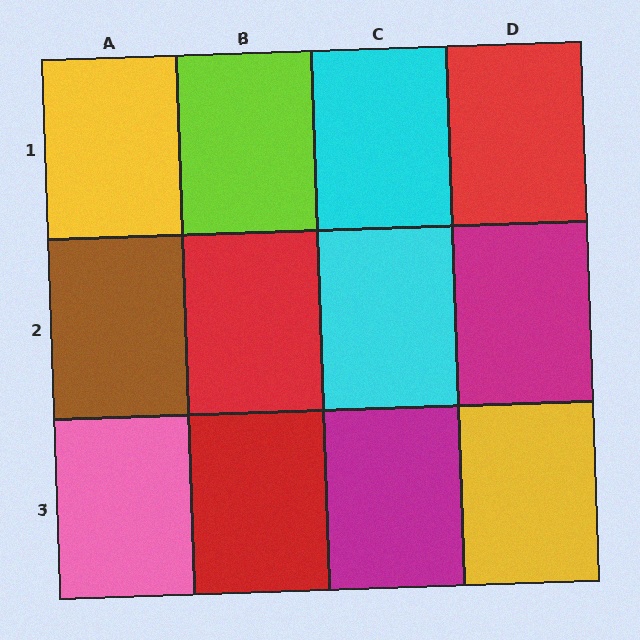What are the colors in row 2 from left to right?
Brown, red, cyan, magenta.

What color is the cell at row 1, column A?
Yellow.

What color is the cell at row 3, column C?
Magenta.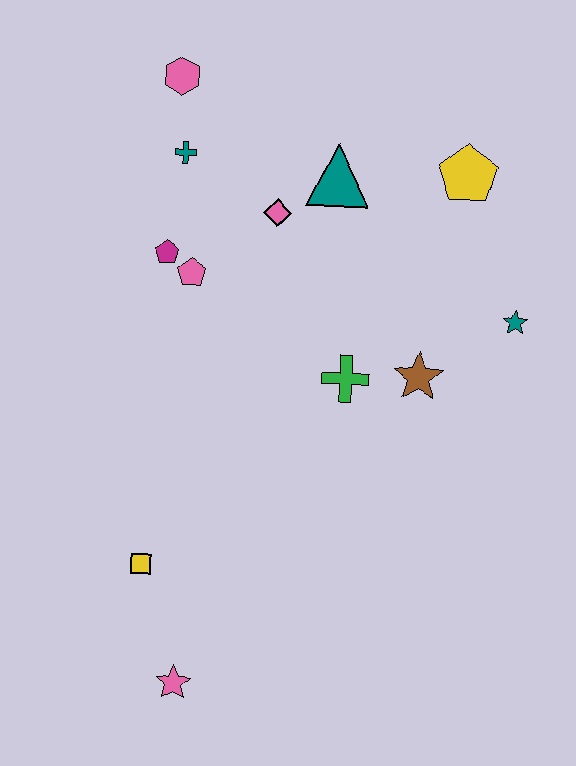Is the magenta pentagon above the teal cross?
No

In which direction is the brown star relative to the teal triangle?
The brown star is below the teal triangle.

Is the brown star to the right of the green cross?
Yes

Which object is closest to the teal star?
The brown star is closest to the teal star.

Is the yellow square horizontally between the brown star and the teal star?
No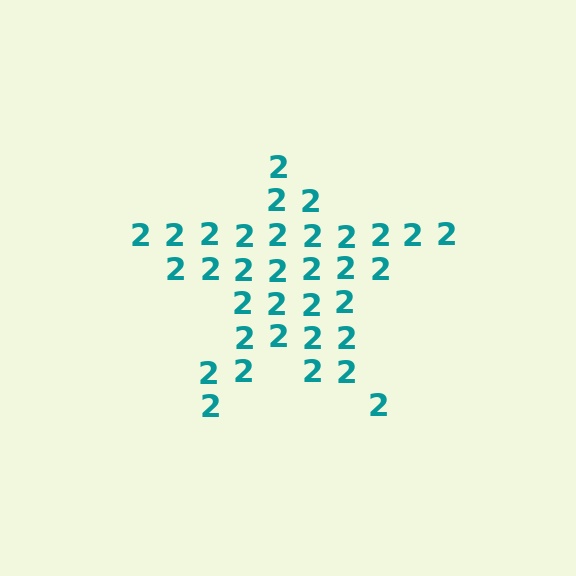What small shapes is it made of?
It is made of small digit 2's.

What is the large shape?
The large shape is a star.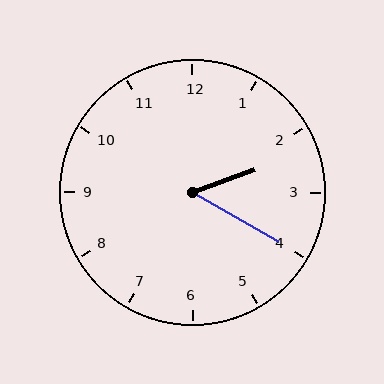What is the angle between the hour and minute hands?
Approximately 50 degrees.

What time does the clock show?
2:20.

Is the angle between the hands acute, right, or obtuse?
It is acute.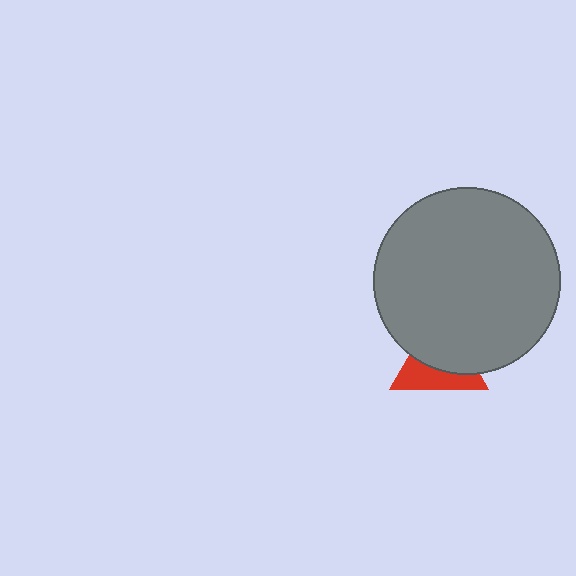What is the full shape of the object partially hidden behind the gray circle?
The partially hidden object is a red triangle.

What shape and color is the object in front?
The object in front is a gray circle.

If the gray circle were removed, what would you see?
You would see the complete red triangle.